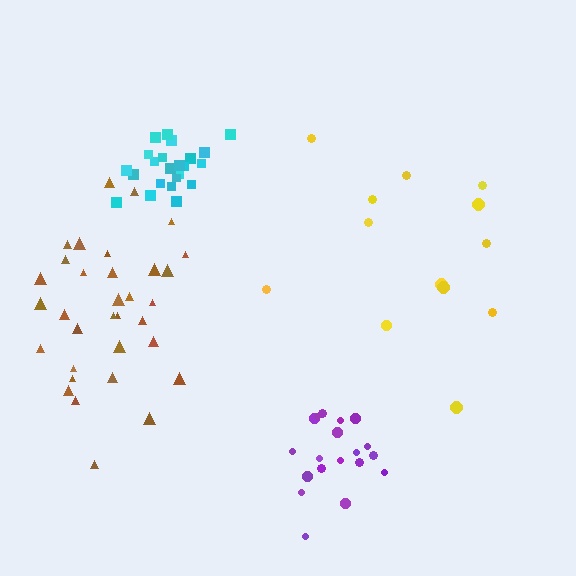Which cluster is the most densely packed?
Cyan.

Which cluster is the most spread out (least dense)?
Yellow.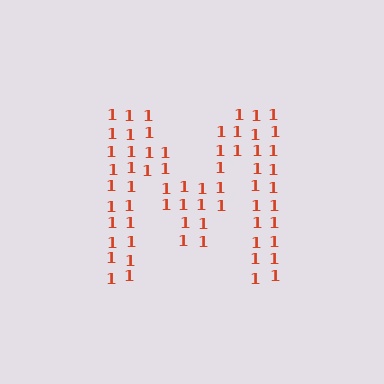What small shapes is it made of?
It is made of small digit 1's.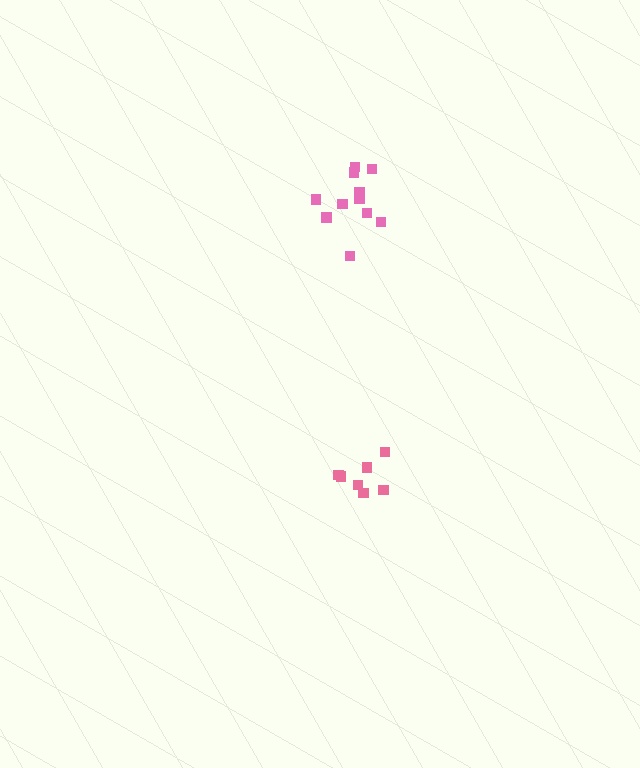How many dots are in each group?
Group 1: 11 dots, Group 2: 7 dots (18 total).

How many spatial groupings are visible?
There are 2 spatial groupings.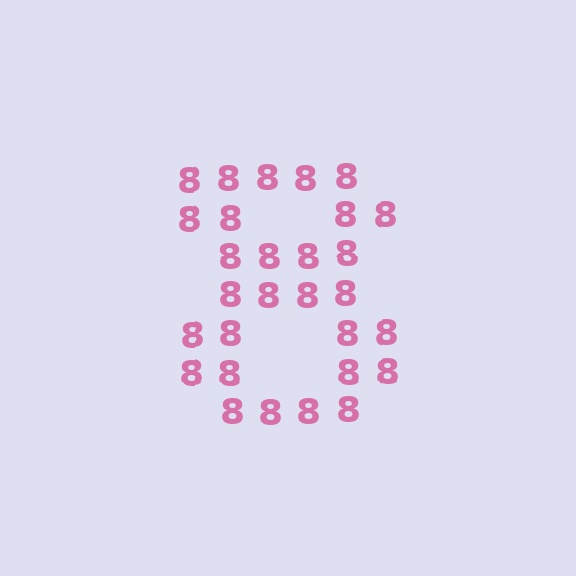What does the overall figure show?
The overall figure shows the digit 8.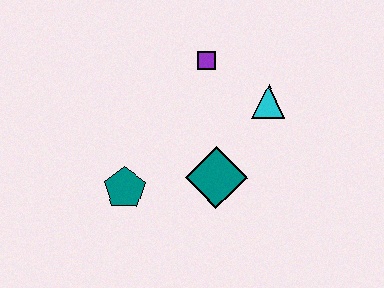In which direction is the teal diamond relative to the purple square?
The teal diamond is below the purple square.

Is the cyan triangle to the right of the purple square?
Yes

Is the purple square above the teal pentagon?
Yes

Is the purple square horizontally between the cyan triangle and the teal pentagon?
Yes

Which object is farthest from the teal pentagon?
The cyan triangle is farthest from the teal pentagon.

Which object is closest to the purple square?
The cyan triangle is closest to the purple square.